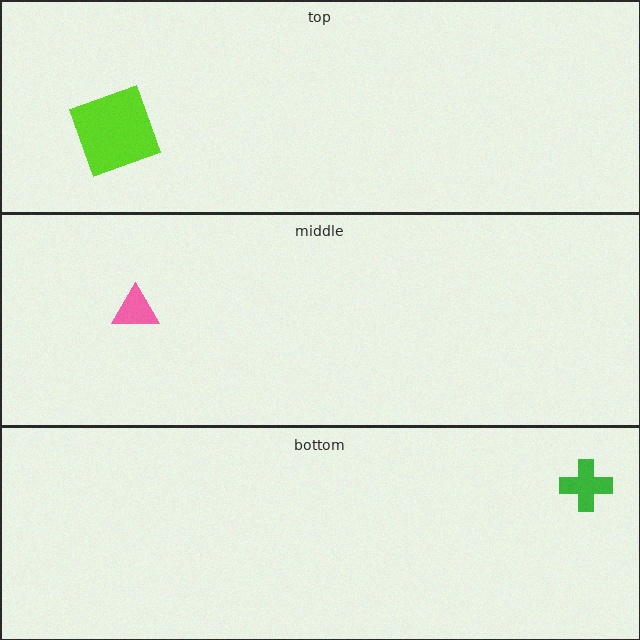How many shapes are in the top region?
1.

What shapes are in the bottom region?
The green cross.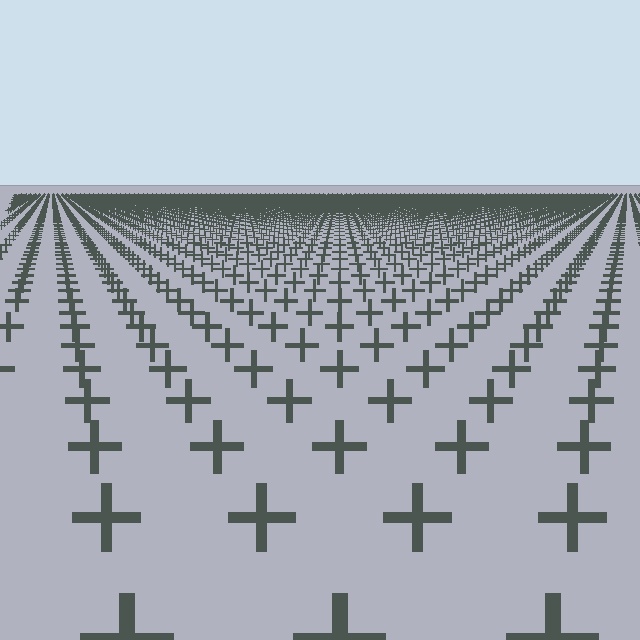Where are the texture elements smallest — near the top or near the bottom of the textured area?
Near the top.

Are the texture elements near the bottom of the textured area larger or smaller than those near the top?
Larger. Near the bottom, elements are closer to the viewer and appear at a bigger on-screen size.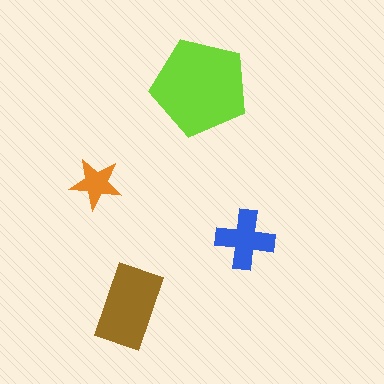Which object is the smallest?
The orange star.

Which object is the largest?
The lime pentagon.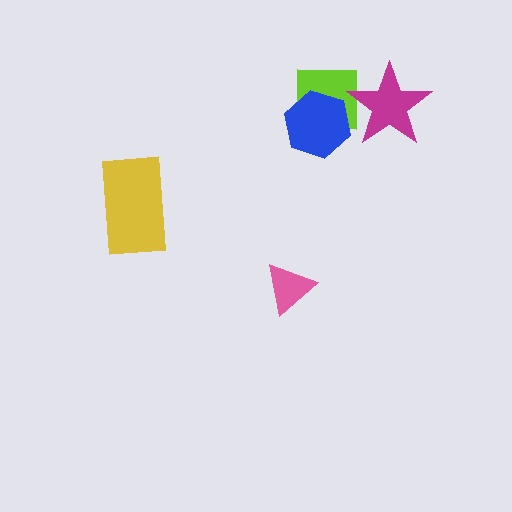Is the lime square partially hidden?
Yes, it is partially covered by another shape.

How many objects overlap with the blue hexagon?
1 object overlaps with the blue hexagon.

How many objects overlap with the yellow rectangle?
0 objects overlap with the yellow rectangle.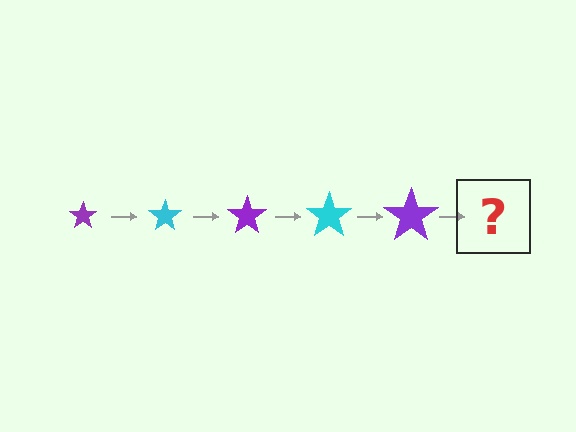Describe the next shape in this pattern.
It should be a cyan star, larger than the previous one.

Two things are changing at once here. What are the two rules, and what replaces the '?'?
The two rules are that the star grows larger each step and the color cycles through purple and cyan. The '?' should be a cyan star, larger than the previous one.